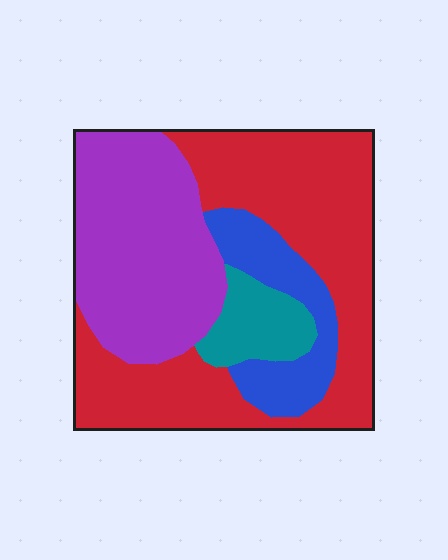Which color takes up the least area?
Teal, at roughly 10%.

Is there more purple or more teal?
Purple.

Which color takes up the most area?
Red, at roughly 45%.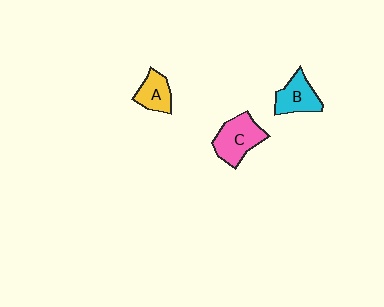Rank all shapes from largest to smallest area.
From largest to smallest: C (pink), B (cyan), A (yellow).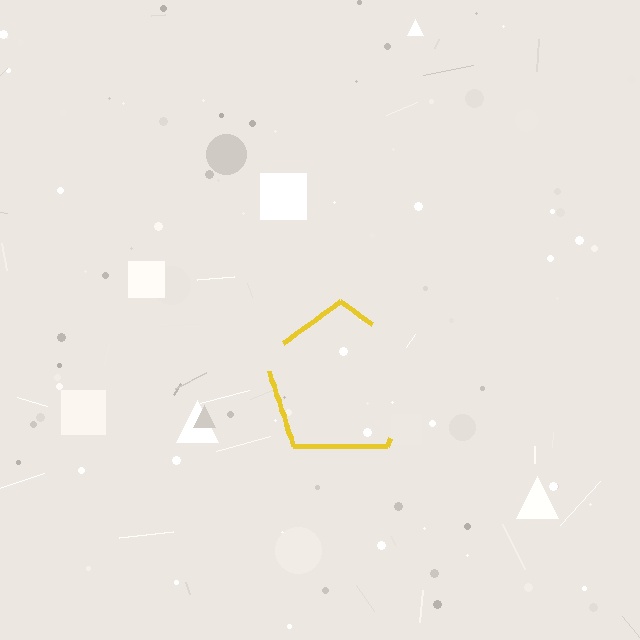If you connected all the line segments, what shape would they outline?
They would outline a pentagon.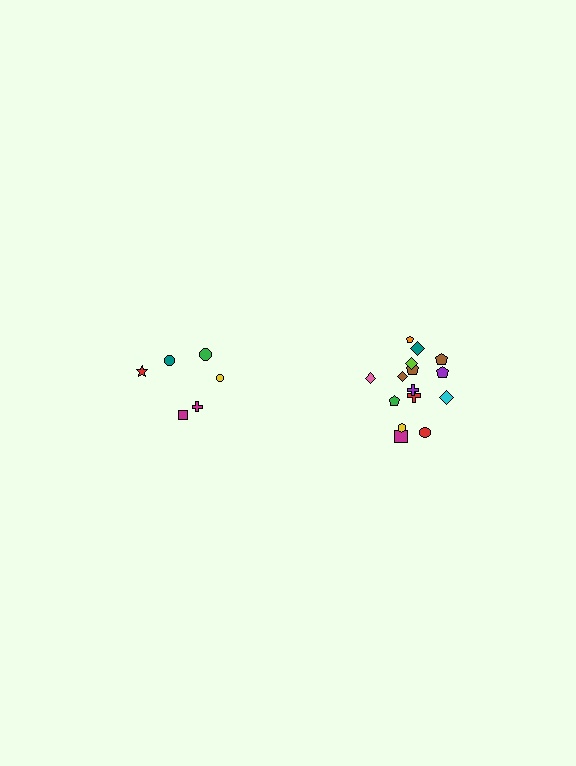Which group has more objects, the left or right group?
The right group.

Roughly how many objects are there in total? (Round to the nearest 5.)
Roughly 20 objects in total.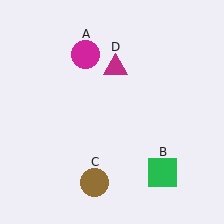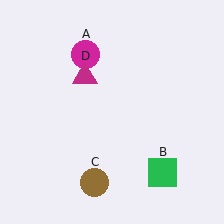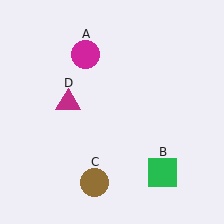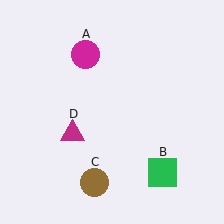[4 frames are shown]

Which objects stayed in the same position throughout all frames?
Magenta circle (object A) and green square (object B) and brown circle (object C) remained stationary.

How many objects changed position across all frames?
1 object changed position: magenta triangle (object D).